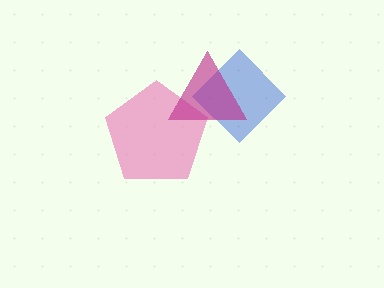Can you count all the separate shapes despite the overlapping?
Yes, there are 3 separate shapes.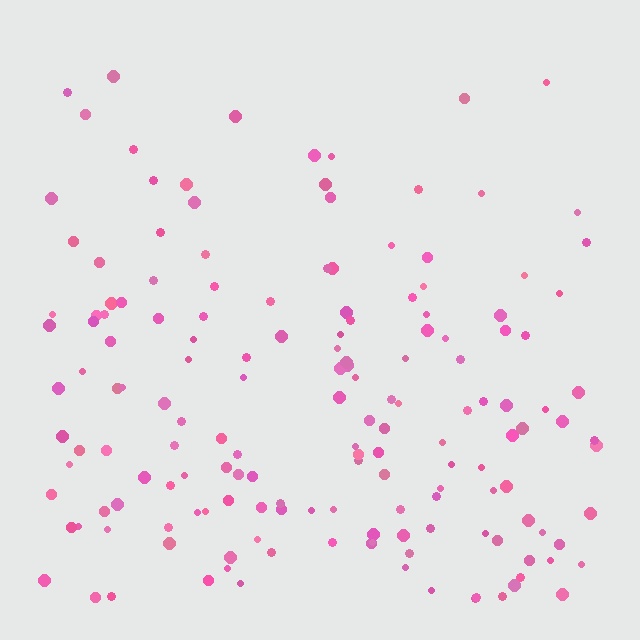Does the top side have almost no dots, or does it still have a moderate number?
Still a moderate number, just noticeably fewer than the bottom.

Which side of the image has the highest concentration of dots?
The bottom.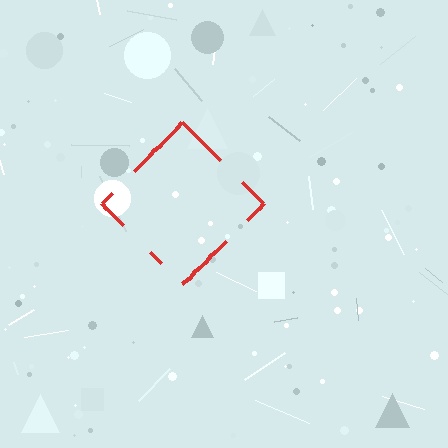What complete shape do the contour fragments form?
The contour fragments form a diamond.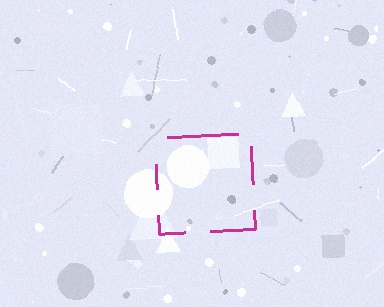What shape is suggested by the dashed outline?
The dashed outline suggests a square.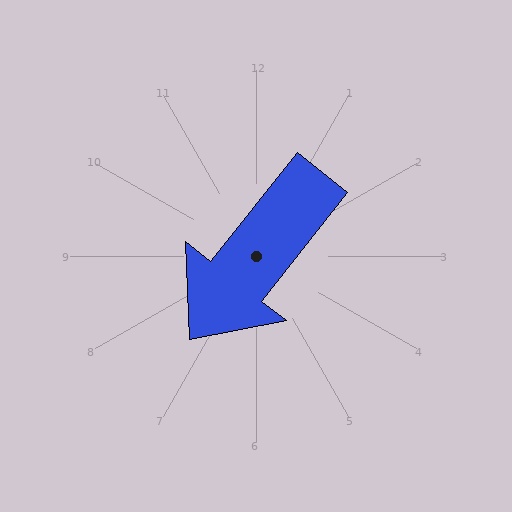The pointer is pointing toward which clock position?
Roughly 7 o'clock.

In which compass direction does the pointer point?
Southwest.